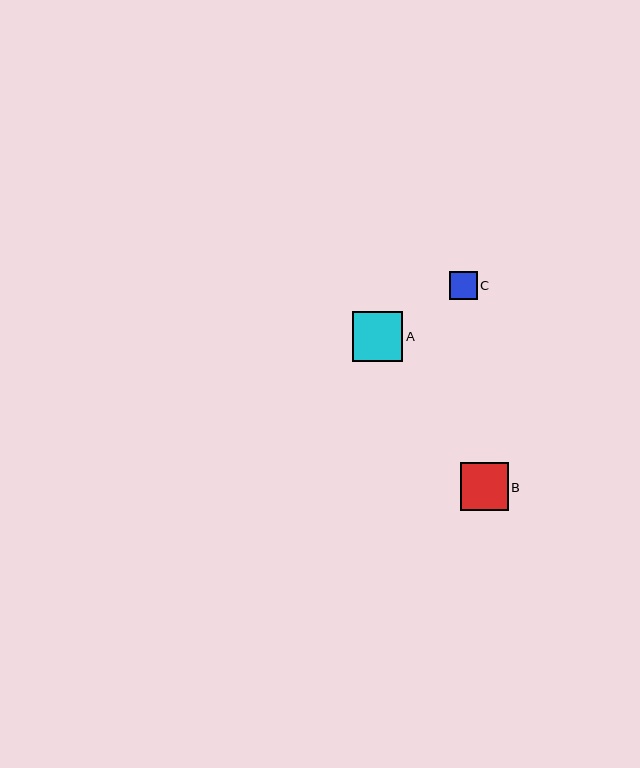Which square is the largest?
Square A is the largest with a size of approximately 50 pixels.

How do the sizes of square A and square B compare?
Square A and square B are approximately the same size.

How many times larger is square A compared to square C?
Square A is approximately 1.8 times the size of square C.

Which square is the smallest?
Square C is the smallest with a size of approximately 27 pixels.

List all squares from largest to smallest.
From largest to smallest: A, B, C.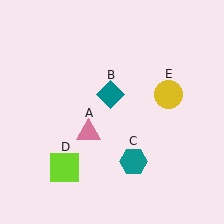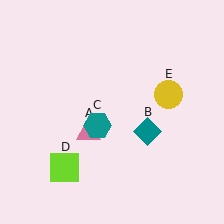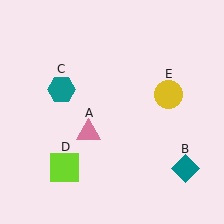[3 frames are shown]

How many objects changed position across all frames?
2 objects changed position: teal diamond (object B), teal hexagon (object C).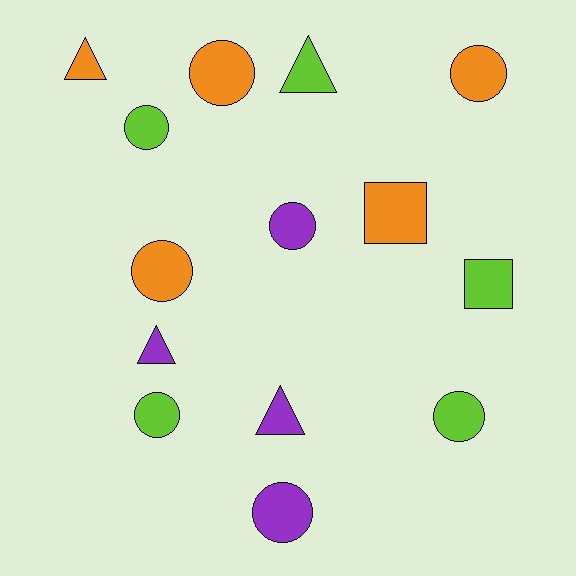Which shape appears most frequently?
Circle, with 8 objects.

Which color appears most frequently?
Lime, with 5 objects.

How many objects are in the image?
There are 14 objects.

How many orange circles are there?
There are 3 orange circles.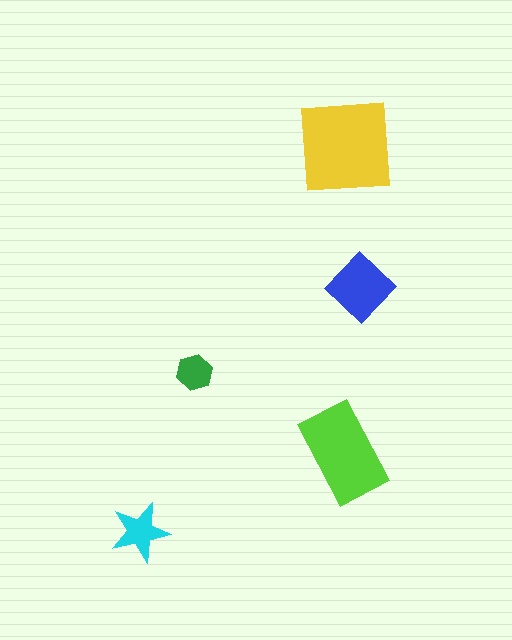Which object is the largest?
The yellow square.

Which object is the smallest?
The green hexagon.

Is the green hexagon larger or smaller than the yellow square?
Smaller.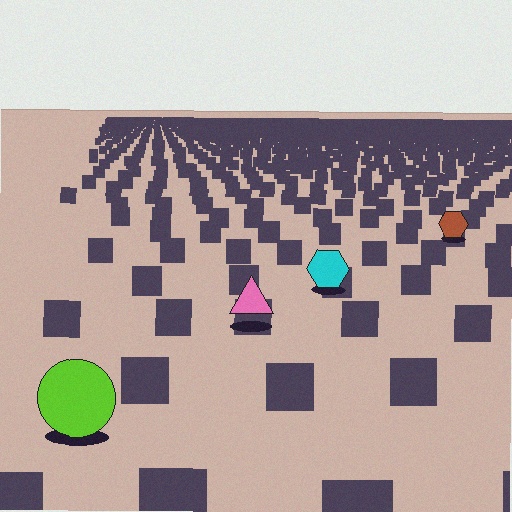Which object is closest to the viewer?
The lime circle is closest. The texture marks near it are larger and more spread out.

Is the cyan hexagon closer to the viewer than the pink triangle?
No. The pink triangle is closer — you can tell from the texture gradient: the ground texture is coarser near it.